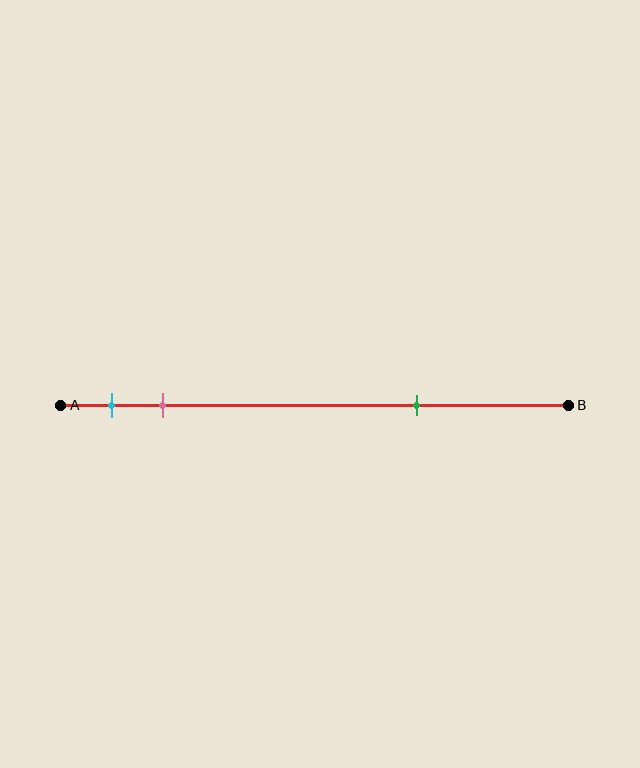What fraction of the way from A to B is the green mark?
The green mark is approximately 70% (0.7) of the way from A to B.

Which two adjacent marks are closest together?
The cyan and pink marks are the closest adjacent pair.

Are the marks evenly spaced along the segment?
No, the marks are not evenly spaced.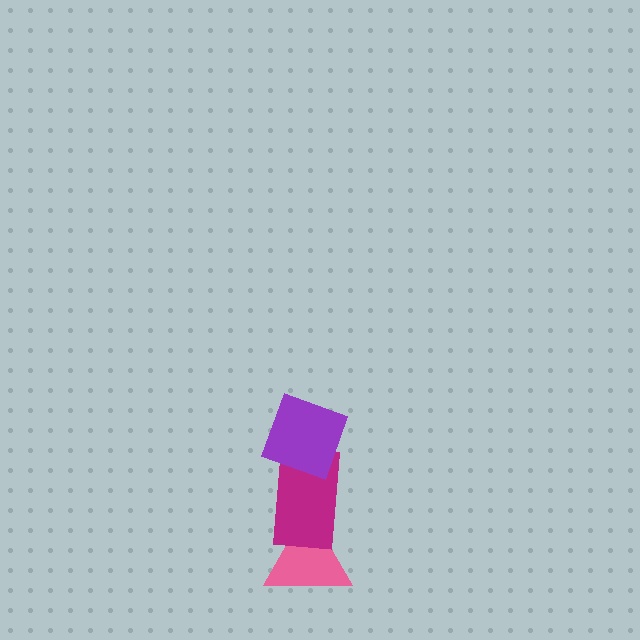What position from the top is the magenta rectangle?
The magenta rectangle is 2nd from the top.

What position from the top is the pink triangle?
The pink triangle is 3rd from the top.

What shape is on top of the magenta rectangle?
The purple diamond is on top of the magenta rectangle.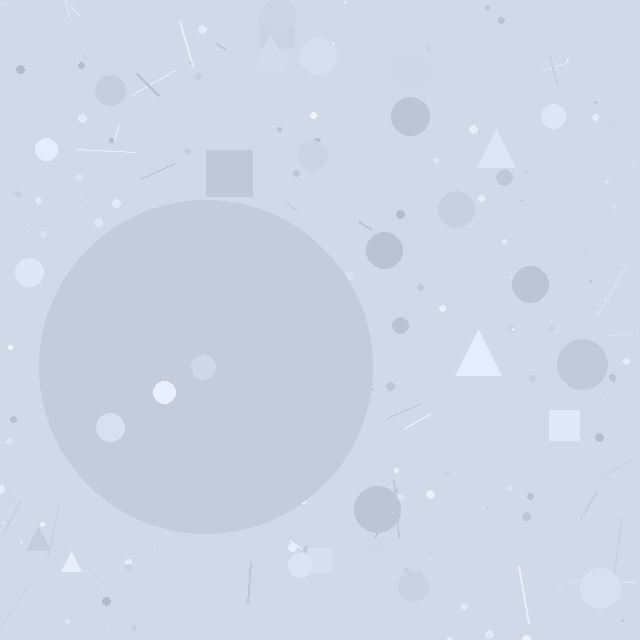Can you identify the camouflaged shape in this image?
The camouflaged shape is a circle.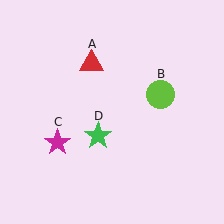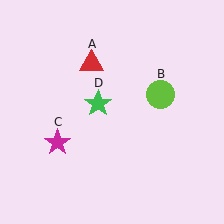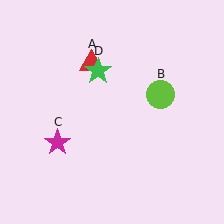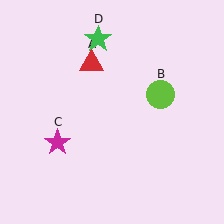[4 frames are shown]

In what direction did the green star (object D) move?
The green star (object D) moved up.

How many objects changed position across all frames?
1 object changed position: green star (object D).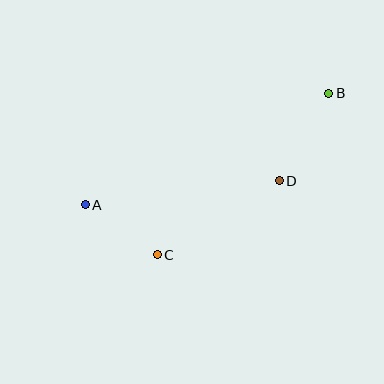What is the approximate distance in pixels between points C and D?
The distance between C and D is approximately 143 pixels.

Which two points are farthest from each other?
Points A and B are farthest from each other.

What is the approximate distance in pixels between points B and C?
The distance between B and C is approximately 236 pixels.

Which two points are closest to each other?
Points A and C are closest to each other.